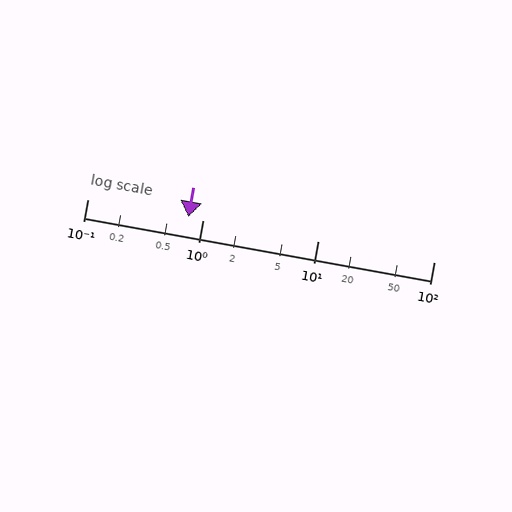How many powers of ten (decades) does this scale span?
The scale spans 3 decades, from 0.1 to 100.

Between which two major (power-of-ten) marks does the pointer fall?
The pointer is between 0.1 and 1.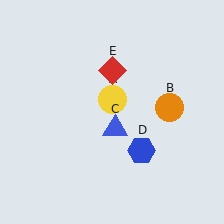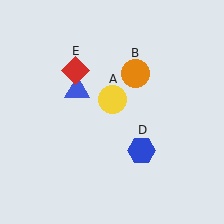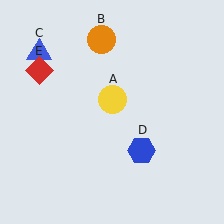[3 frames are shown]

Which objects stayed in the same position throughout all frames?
Yellow circle (object A) and blue hexagon (object D) remained stationary.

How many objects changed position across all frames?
3 objects changed position: orange circle (object B), blue triangle (object C), red diamond (object E).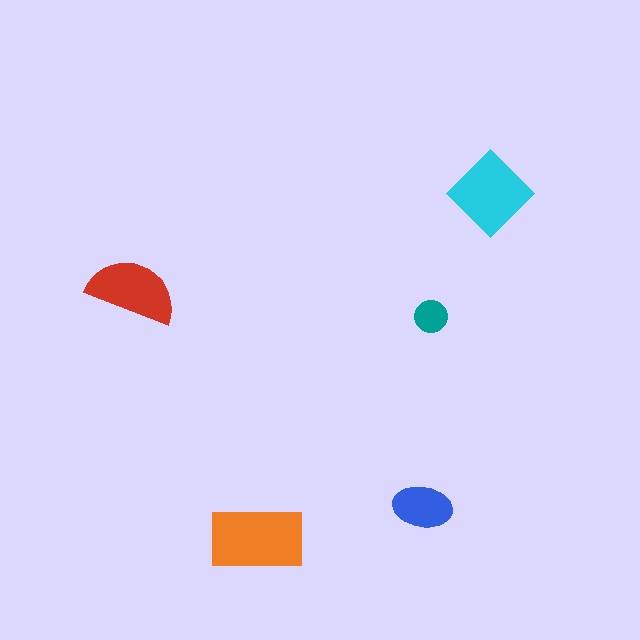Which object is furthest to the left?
The red semicircle is leftmost.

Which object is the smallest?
The teal circle.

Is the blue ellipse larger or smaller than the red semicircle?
Smaller.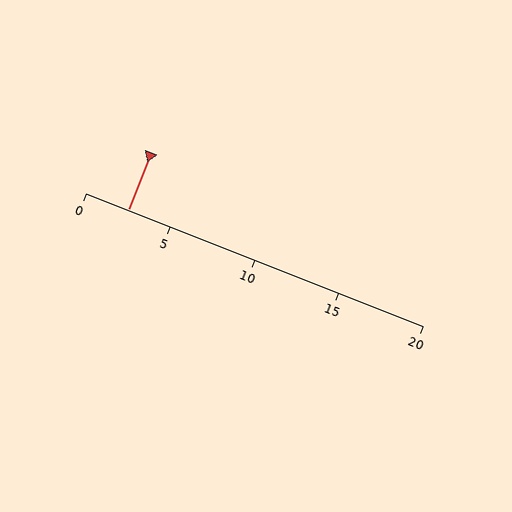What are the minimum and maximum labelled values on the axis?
The axis runs from 0 to 20.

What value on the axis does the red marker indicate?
The marker indicates approximately 2.5.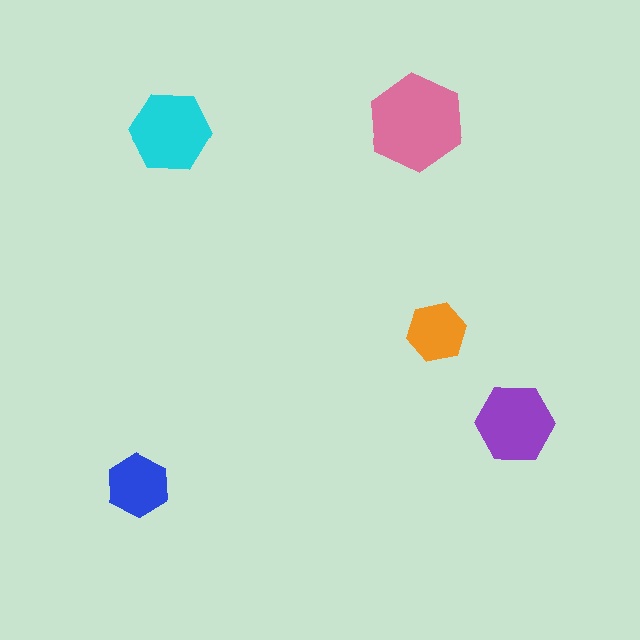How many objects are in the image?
There are 5 objects in the image.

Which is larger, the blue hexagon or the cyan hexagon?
The cyan one.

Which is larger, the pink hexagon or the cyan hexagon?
The pink one.